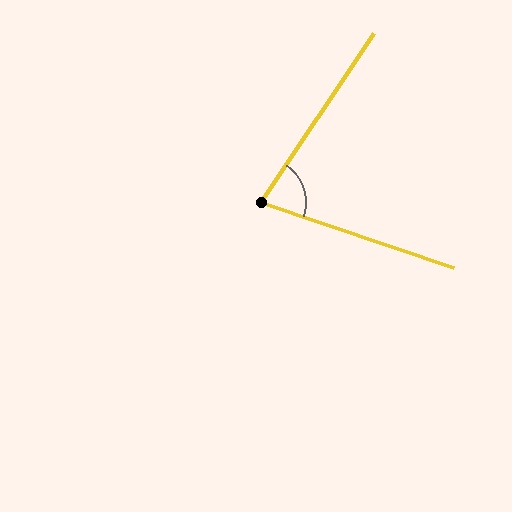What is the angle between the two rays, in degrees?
Approximately 75 degrees.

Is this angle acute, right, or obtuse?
It is acute.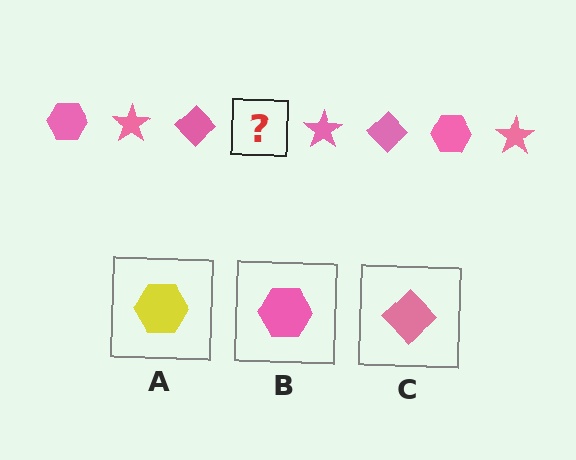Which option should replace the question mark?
Option B.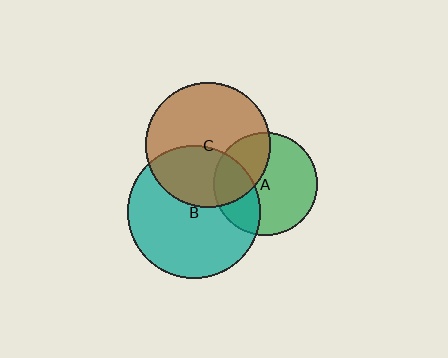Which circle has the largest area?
Circle B (teal).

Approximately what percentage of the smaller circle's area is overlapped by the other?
Approximately 40%.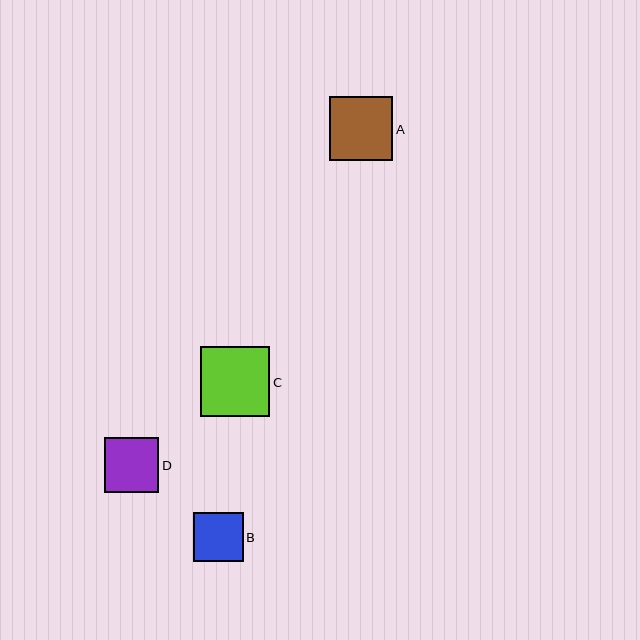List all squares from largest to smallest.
From largest to smallest: C, A, D, B.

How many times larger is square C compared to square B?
Square C is approximately 1.4 times the size of square B.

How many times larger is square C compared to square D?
Square C is approximately 1.3 times the size of square D.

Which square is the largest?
Square C is the largest with a size of approximately 70 pixels.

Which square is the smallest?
Square B is the smallest with a size of approximately 49 pixels.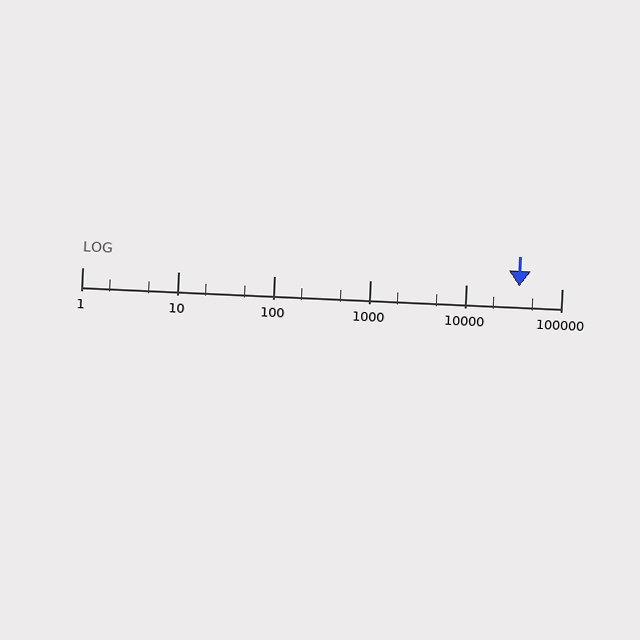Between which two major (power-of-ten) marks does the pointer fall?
The pointer is between 10000 and 100000.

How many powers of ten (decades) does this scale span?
The scale spans 5 decades, from 1 to 100000.